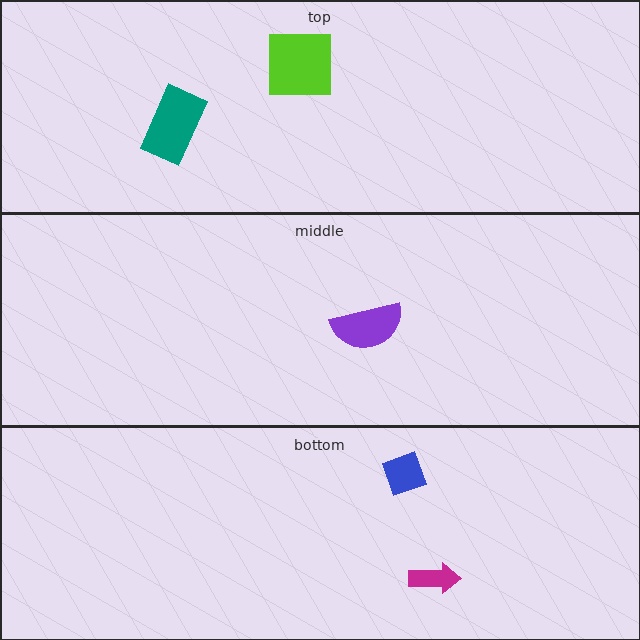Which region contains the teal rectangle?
The top region.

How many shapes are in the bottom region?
2.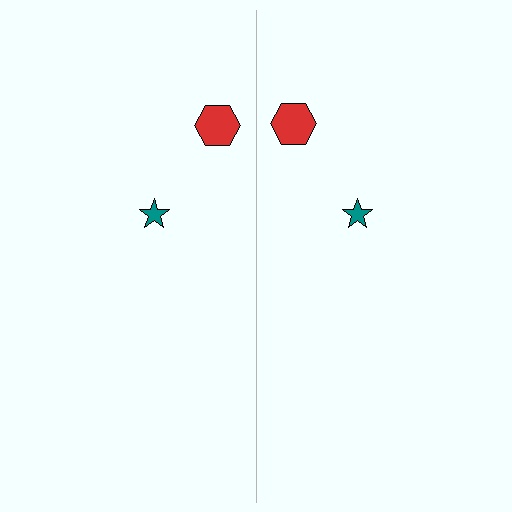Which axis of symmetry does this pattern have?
The pattern has a vertical axis of symmetry running through the center of the image.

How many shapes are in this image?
There are 4 shapes in this image.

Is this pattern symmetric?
Yes, this pattern has bilateral (reflection) symmetry.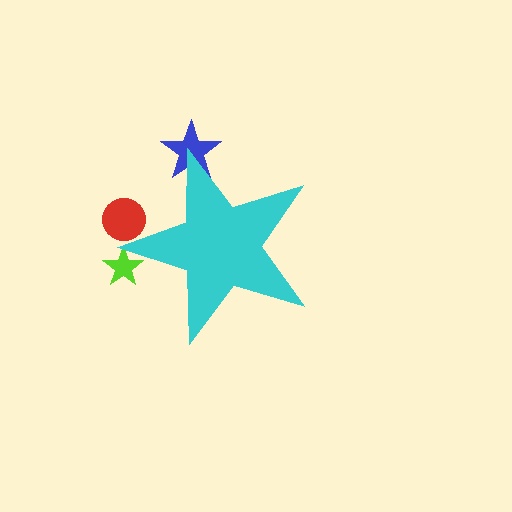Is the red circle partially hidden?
Yes, the red circle is partially hidden behind the cyan star.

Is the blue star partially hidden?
Yes, the blue star is partially hidden behind the cyan star.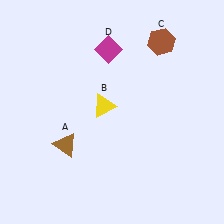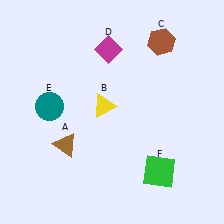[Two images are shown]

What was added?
A teal circle (E), a green square (F) were added in Image 2.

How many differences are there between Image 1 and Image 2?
There are 2 differences between the two images.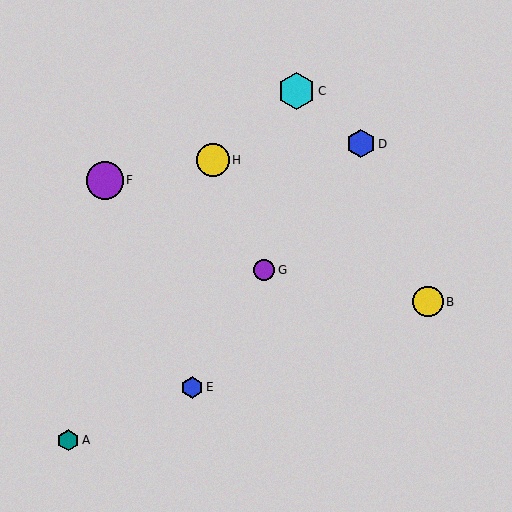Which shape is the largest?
The purple circle (labeled F) is the largest.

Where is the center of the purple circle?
The center of the purple circle is at (264, 270).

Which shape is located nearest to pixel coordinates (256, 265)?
The purple circle (labeled G) at (264, 270) is nearest to that location.